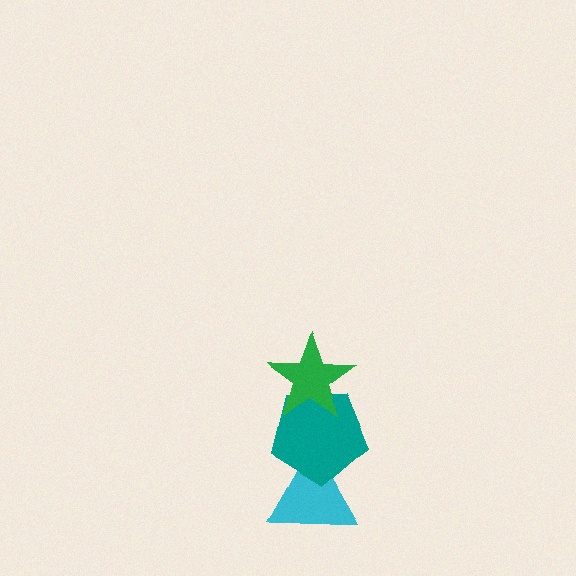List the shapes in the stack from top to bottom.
From top to bottom: the green star, the teal pentagon, the cyan triangle.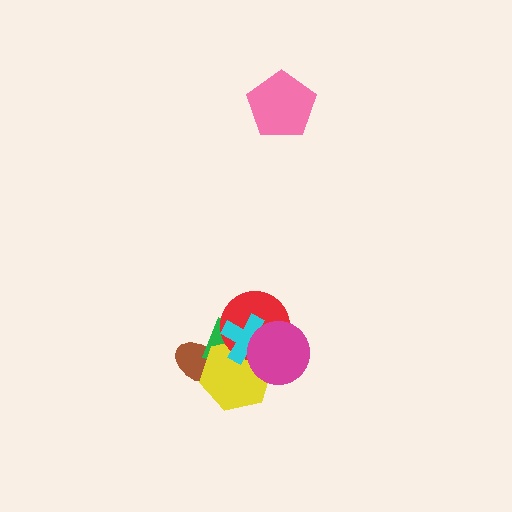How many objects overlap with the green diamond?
5 objects overlap with the green diamond.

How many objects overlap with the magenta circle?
4 objects overlap with the magenta circle.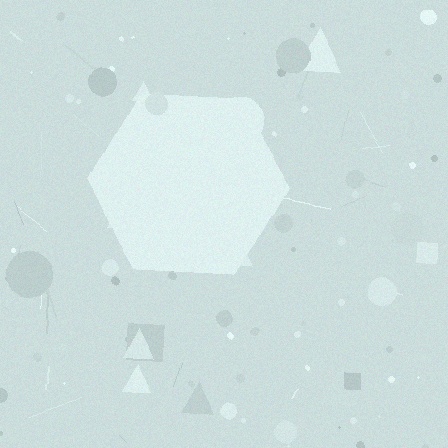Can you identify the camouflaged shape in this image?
The camouflaged shape is a hexagon.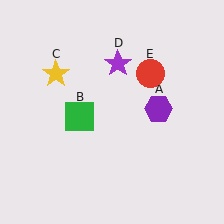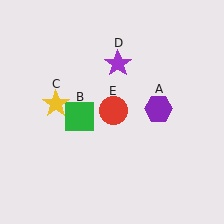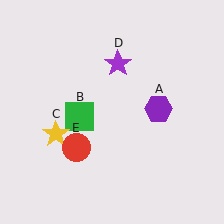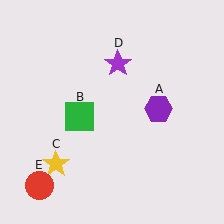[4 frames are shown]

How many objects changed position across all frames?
2 objects changed position: yellow star (object C), red circle (object E).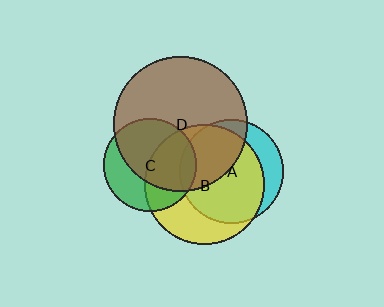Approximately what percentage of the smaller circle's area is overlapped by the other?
Approximately 40%.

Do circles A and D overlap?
Yes.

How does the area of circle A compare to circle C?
Approximately 1.2 times.